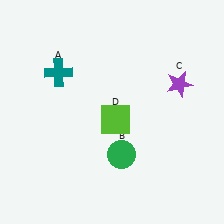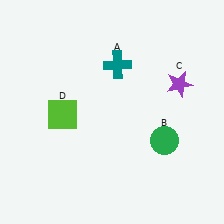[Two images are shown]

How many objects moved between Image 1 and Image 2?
3 objects moved between the two images.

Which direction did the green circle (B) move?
The green circle (B) moved right.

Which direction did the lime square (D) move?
The lime square (D) moved left.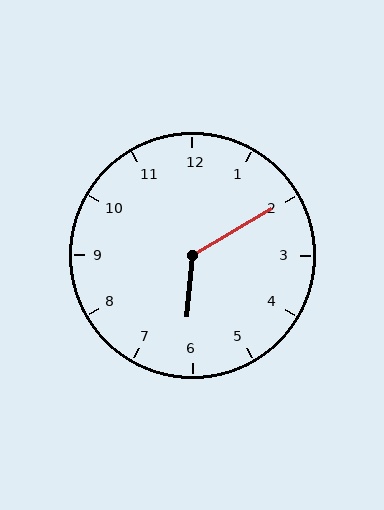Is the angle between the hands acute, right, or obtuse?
It is obtuse.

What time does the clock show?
6:10.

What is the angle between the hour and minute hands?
Approximately 125 degrees.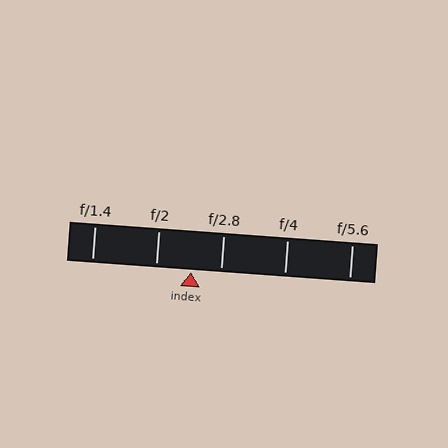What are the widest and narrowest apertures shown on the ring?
The widest aperture shown is f/1.4 and the narrowest is f/5.6.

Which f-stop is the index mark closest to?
The index mark is closest to f/2.8.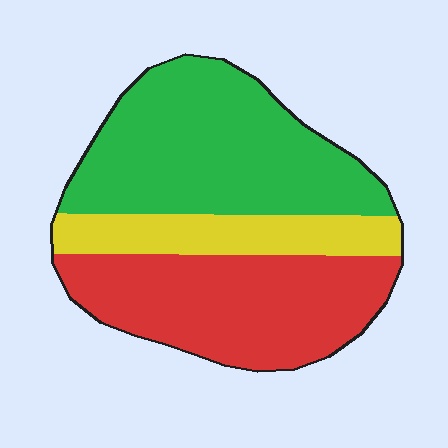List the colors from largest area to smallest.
From largest to smallest: green, red, yellow.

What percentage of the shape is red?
Red covers roughly 40% of the shape.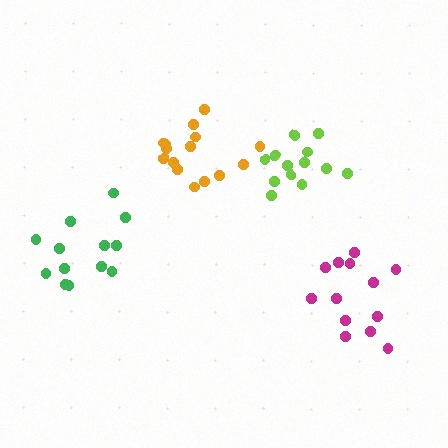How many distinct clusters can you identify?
There are 4 distinct clusters.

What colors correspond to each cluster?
The clusters are colored: orange, lime, magenta, green.